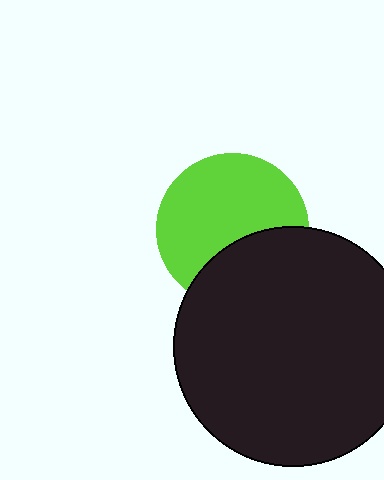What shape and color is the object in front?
The object in front is a black circle.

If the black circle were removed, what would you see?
You would see the complete lime circle.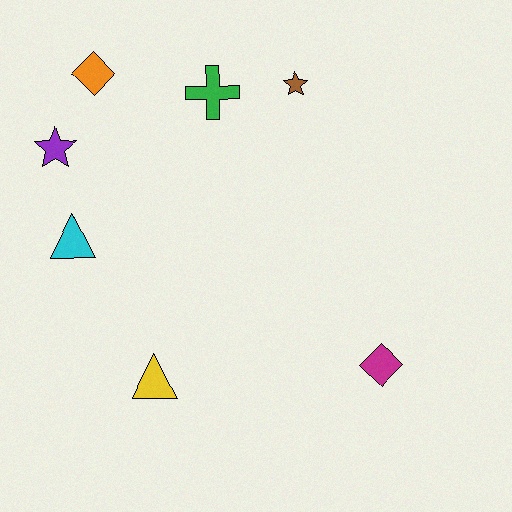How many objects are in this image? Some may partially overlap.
There are 7 objects.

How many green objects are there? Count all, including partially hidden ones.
There is 1 green object.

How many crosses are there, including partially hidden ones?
There is 1 cross.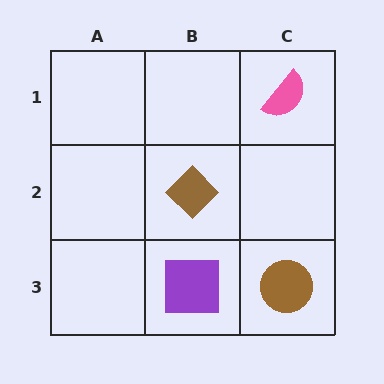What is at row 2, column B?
A brown diamond.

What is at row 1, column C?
A pink semicircle.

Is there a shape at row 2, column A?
No, that cell is empty.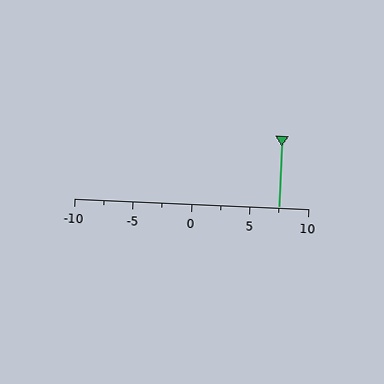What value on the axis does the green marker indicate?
The marker indicates approximately 7.5.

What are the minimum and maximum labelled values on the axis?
The axis runs from -10 to 10.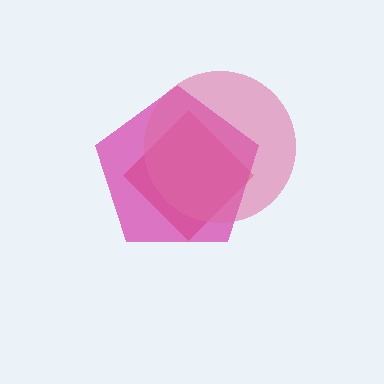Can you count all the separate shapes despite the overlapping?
Yes, there are 3 separate shapes.